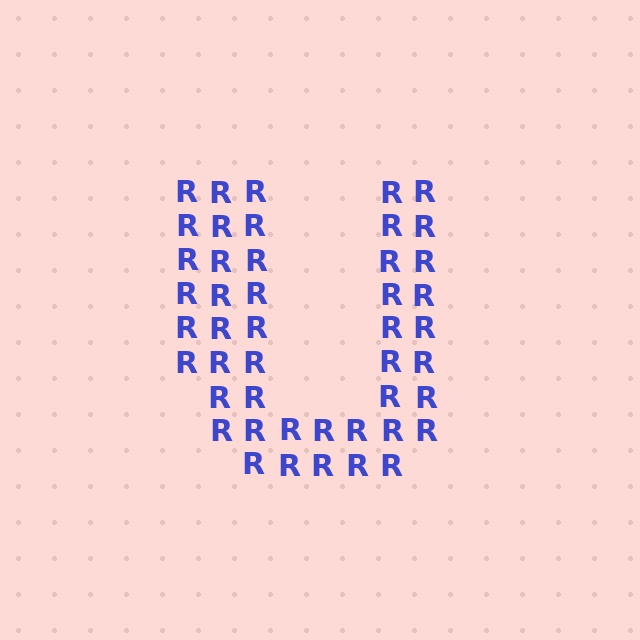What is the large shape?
The large shape is the letter U.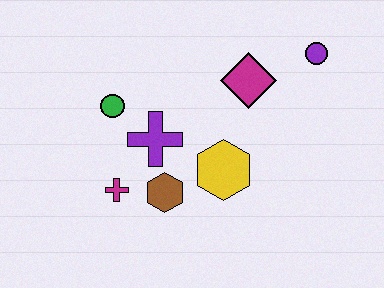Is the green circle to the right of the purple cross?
No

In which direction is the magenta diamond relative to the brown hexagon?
The magenta diamond is above the brown hexagon.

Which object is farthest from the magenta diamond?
The magenta cross is farthest from the magenta diamond.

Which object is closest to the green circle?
The purple cross is closest to the green circle.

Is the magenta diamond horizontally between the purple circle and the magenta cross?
Yes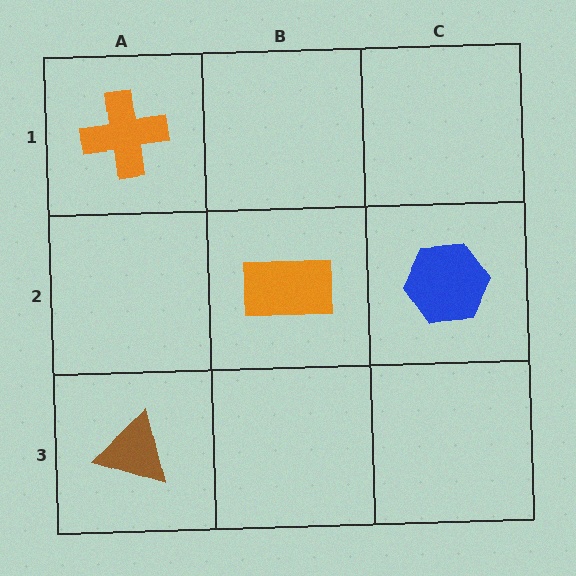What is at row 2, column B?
An orange rectangle.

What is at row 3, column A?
A brown triangle.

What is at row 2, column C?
A blue hexagon.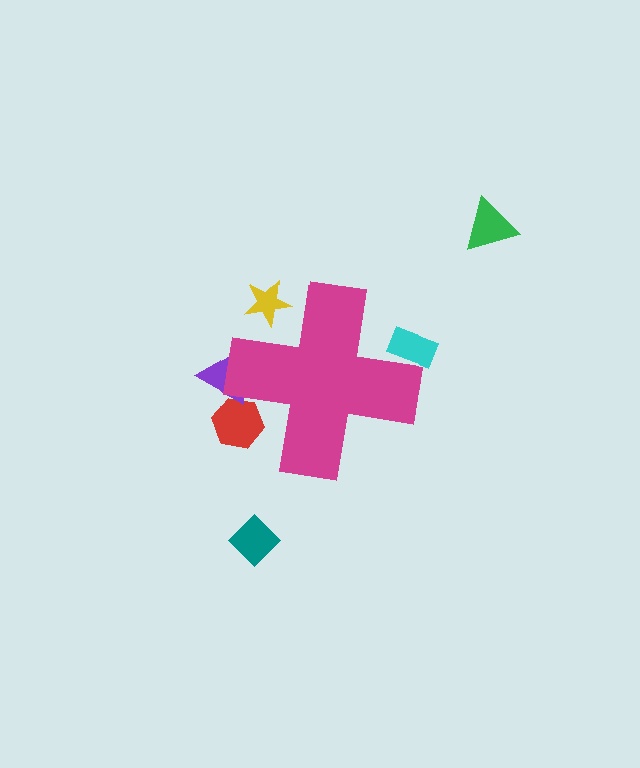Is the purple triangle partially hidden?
Yes, the purple triangle is partially hidden behind the magenta cross.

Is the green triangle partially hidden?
No, the green triangle is fully visible.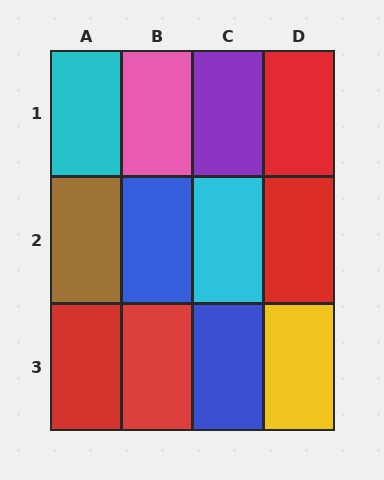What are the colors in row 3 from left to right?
Red, red, blue, yellow.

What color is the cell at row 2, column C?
Cyan.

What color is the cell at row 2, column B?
Blue.